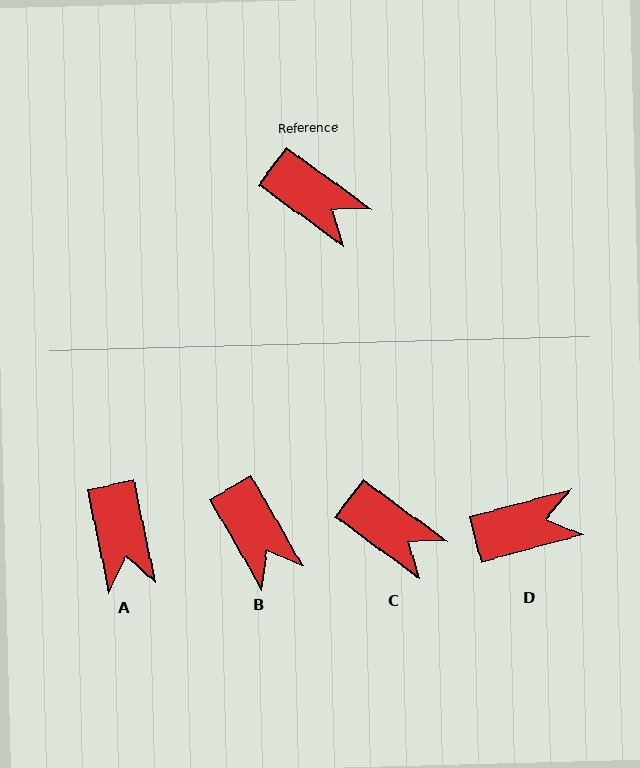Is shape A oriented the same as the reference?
No, it is off by about 42 degrees.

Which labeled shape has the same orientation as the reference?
C.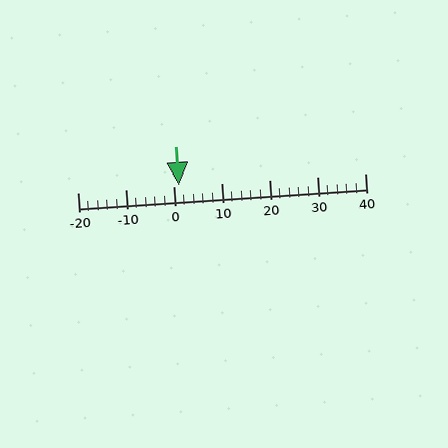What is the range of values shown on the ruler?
The ruler shows values from -20 to 40.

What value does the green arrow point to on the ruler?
The green arrow points to approximately 1.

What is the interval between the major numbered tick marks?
The major tick marks are spaced 10 units apart.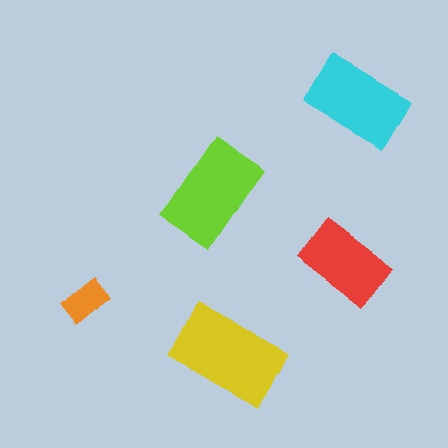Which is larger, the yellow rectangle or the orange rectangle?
The yellow one.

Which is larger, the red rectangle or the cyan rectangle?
The cyan one.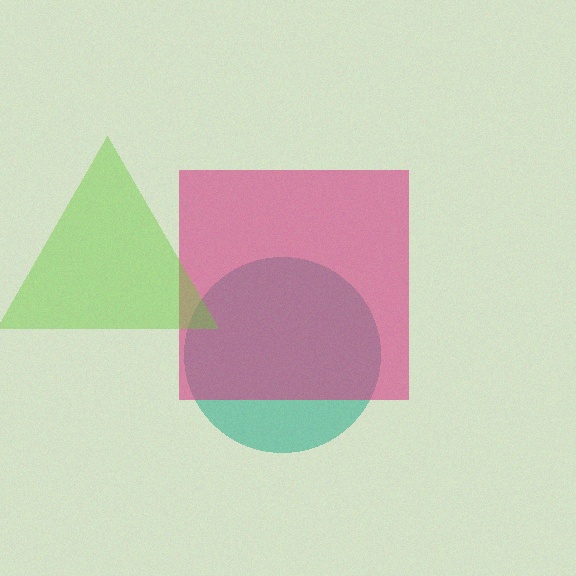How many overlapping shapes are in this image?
There are 3 overlapping shapes in the image.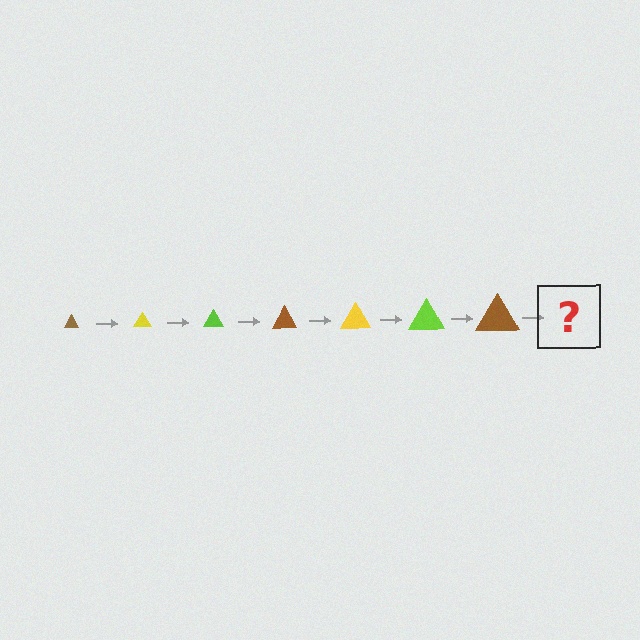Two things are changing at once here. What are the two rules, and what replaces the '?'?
The two rules are that the triangle grows larger each step and the color cycles through brown, yellow, and lime. The '?' should be a yellow triangle, larger than the previous one.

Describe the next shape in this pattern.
It should be a yellow triangle, larger than the previous one.